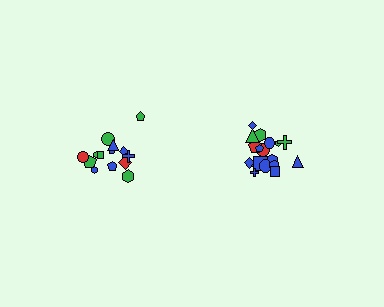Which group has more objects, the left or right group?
The right group.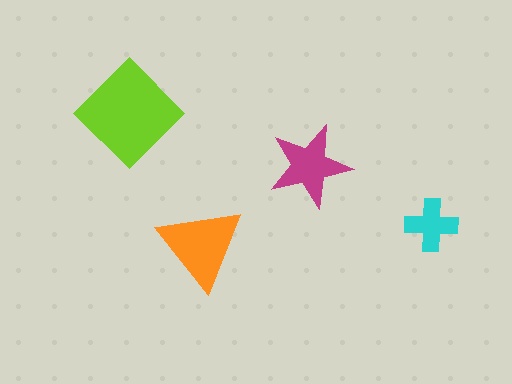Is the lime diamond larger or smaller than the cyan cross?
Larger.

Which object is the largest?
The lime diamond.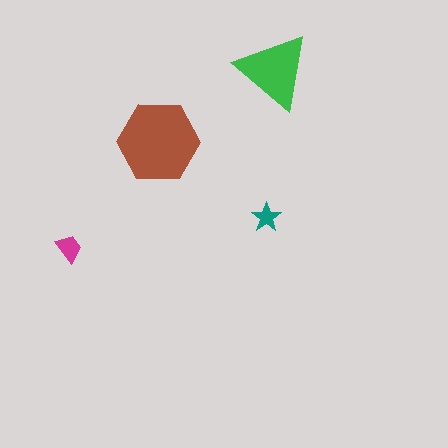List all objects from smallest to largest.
The teal star, the magenta trapezoid, the green triangle, the brown hexagon.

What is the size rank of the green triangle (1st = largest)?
2nd.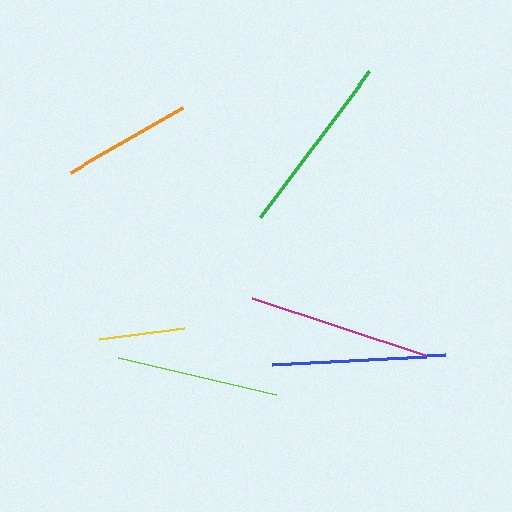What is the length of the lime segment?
The lime segment is approximately 162 pixels long.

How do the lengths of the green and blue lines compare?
The green and blue lines are approximately the same length.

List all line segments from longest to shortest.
From longest to shortest: magenta, green, blue, lime, orange, yellow.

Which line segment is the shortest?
The yellow line is the shortest at approximately 86 pixels.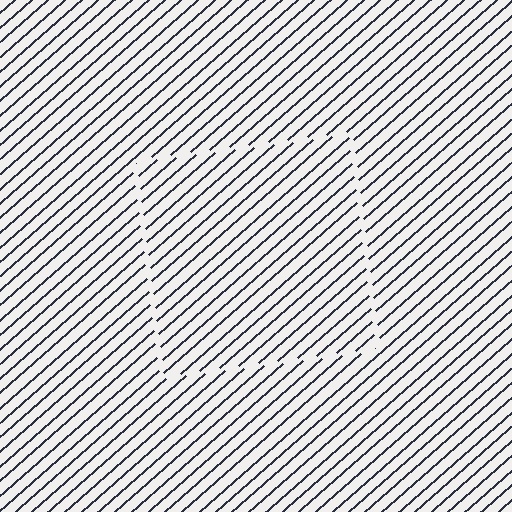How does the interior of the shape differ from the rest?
The interior of the shape contains the same grating, shifted by half a period — the contour is defined by the phase discontinuity where line-ends from the inner and outer gratings abut.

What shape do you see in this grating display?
An illusory square. The interior of the shape contains the same grating, shifted by half a period — the contour is defined by the phase discontinuity where line-ends from the inner and outer gratings abut.